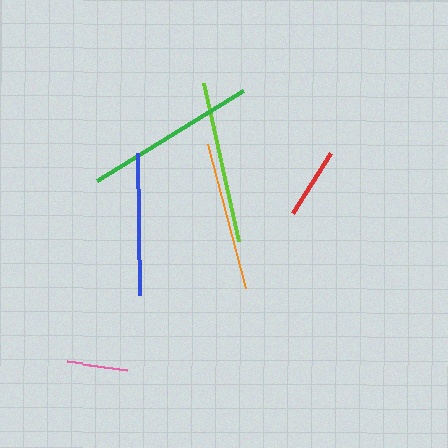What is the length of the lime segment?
The lime segment is approximately 163 pixels long.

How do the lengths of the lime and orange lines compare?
The lime and orange lines are approximately the same length.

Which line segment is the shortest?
The pink line is the shortest at approximately 62 pixels.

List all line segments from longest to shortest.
From longest to shortest: green, lime, orange, blue, red, pink.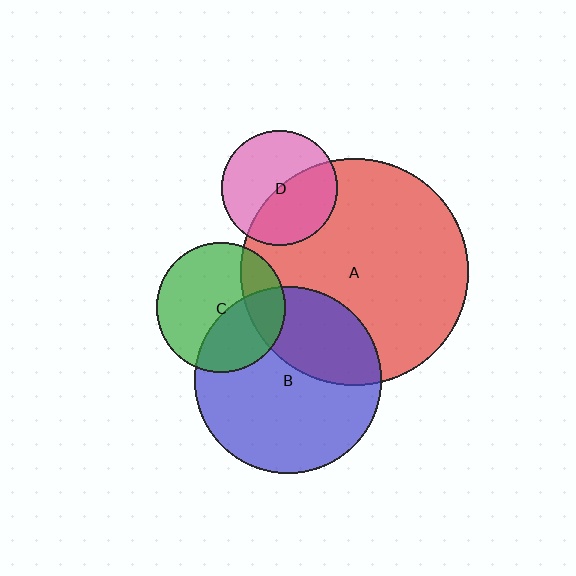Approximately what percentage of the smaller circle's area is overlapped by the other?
Approximately 35%.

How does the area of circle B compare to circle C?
Approximately 2.1 times.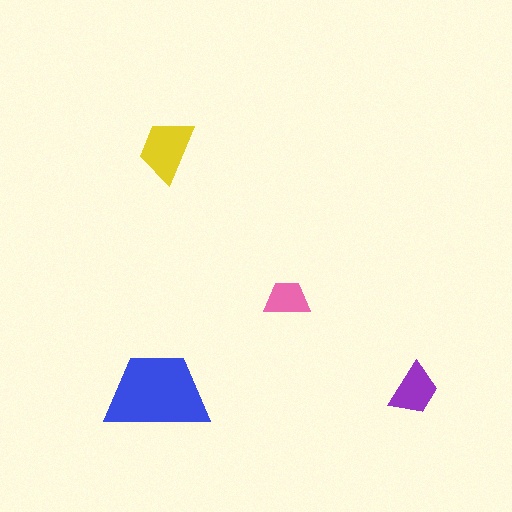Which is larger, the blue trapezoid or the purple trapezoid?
The blue one.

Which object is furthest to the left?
The blue trapezoid is leftmost.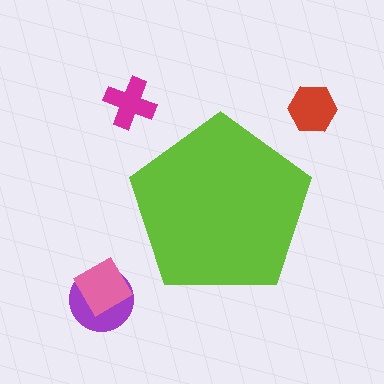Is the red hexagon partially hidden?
No, the red hexagon is fully visible.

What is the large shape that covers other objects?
A lime pentagon.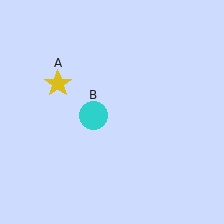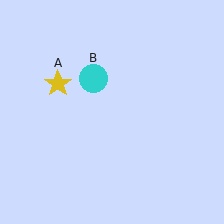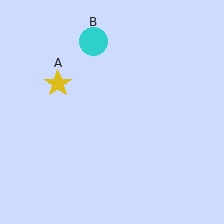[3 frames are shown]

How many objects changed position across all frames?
1 object changed position: cyan circle (object B).